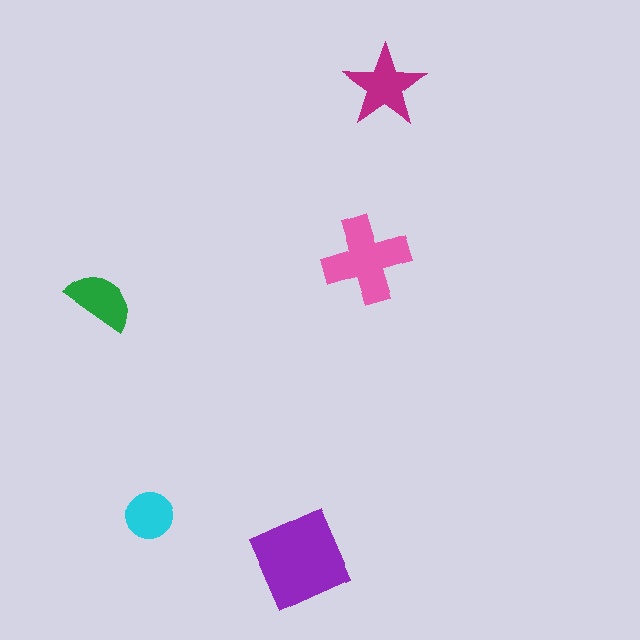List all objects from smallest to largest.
The cyan circle, the green semicircle, the magenta star, the pink cross, the purple square.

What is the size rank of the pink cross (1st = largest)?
2nd.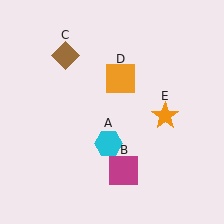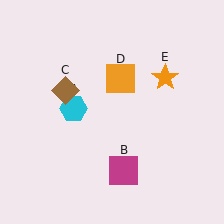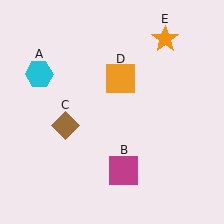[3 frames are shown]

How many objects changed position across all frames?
3 objects changed position: cyan hexagon (object A), brown diamond (object C), orange star (object E).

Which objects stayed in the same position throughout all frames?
Magenta square (object B) and orange square (object D) remained stationary.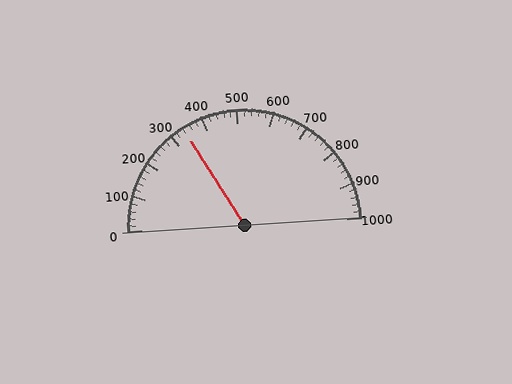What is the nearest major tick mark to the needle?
The nearest major tick mark is 300.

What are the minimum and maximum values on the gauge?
The gauge ranges from 0 to 1000.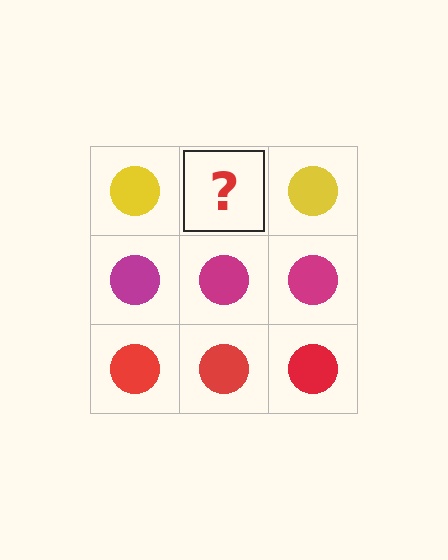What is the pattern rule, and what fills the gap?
The rule is that each row has a consistent color. The gap should be filled with a yellow circle.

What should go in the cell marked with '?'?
The missing cell should contain a yellow circle.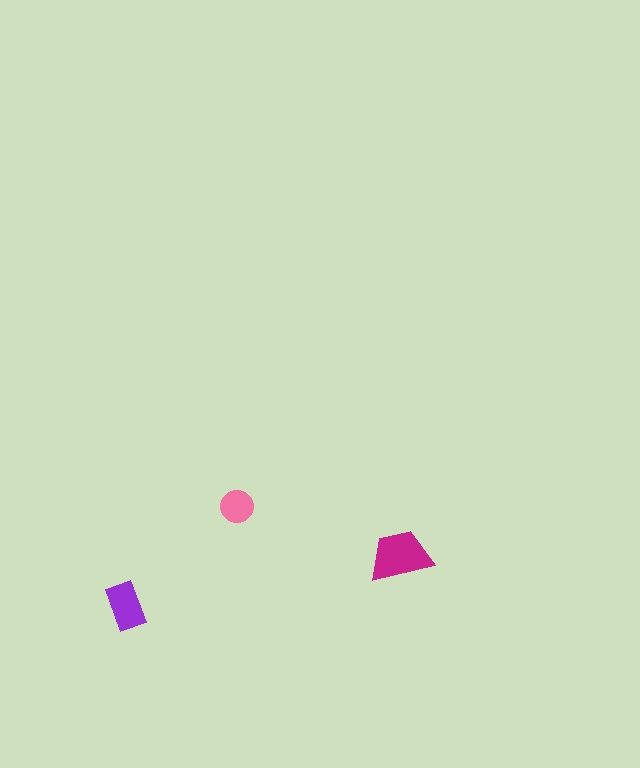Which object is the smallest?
The pink circle.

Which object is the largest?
The magenta trapezoid.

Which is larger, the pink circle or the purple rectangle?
The purple rectangle.